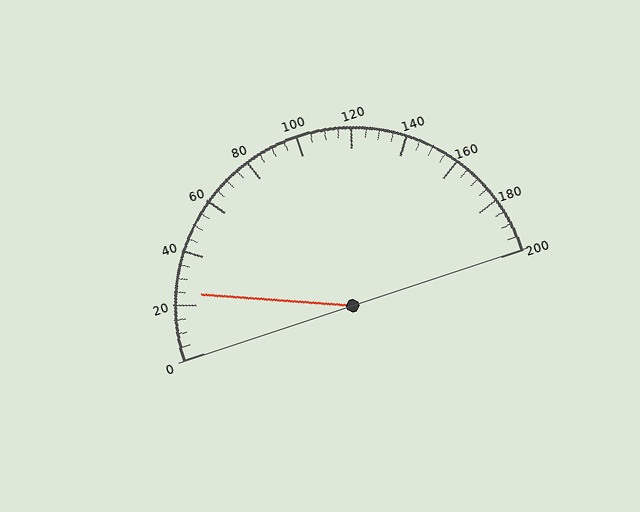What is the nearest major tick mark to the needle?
The nearest major tick mark is 20.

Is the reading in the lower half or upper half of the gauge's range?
The reading is in the lower half of the range (0 to 200).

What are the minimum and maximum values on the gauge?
The gauge ranges from 0 to 200.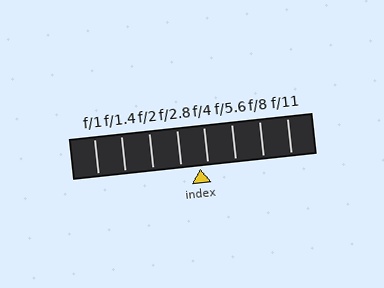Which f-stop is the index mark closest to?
The index mark is closest to f/4.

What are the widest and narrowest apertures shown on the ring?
The widest aperture shown is f/1 and the narrowest is f/11.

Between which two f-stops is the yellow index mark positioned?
The index mark is between f/2.8 and f/4.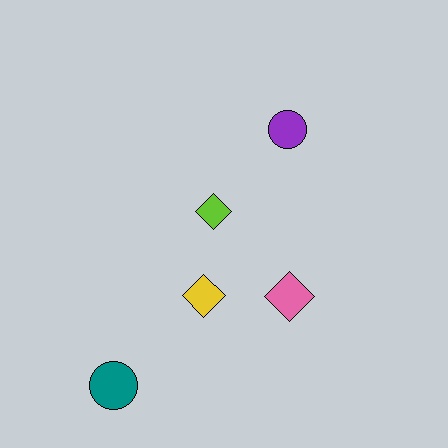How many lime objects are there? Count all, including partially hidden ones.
There is 1 lime object.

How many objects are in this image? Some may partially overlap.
There are 5 objects.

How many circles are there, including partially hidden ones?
There are 2 circles.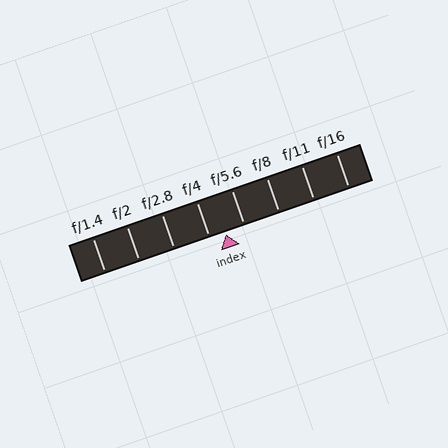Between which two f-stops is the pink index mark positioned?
The index mark is between f/4 and f/5.6.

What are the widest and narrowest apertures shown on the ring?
The widest aperture shown is f/1.4 and the narrowest is f/16.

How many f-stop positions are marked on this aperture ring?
There are 8 f-stop positions marked.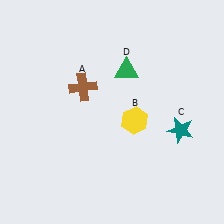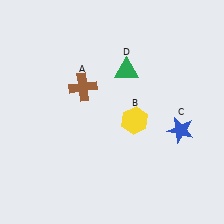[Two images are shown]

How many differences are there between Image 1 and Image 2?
There is 1 difference between the two images.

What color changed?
The star (C) changed from teal in Image 1 to blue in Image 2.